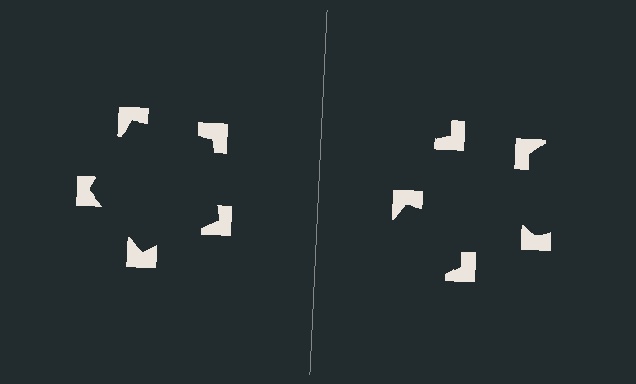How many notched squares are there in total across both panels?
10 — 5 on each side.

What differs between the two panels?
The notched squares are positioned identically on both sides; only the wedge orientations differ. On the left they align to a pentagon; on the right they are misaligned.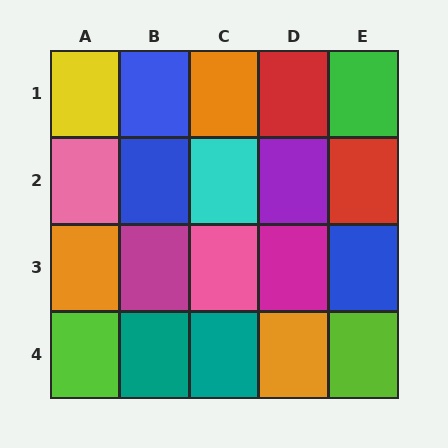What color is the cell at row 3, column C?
Pink.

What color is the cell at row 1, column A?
Yellow.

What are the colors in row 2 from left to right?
Pink, blue, cyan, purple, red.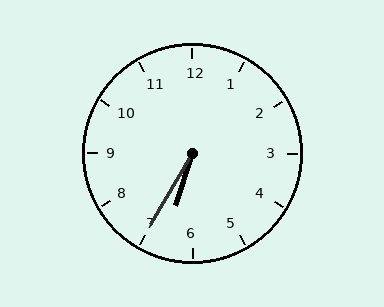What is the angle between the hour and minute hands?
Approximately 12 degrees.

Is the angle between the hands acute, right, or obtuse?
It is acute.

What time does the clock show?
6:35.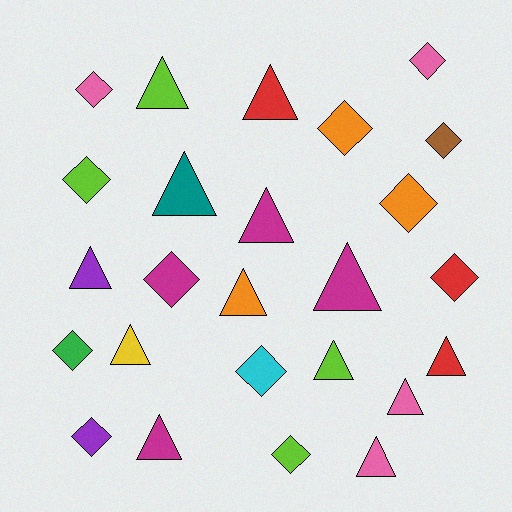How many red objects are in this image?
There are 3 red objects.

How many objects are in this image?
There are 25 objects.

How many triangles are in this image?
There are 13 triangles.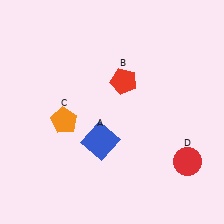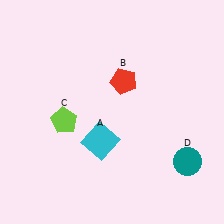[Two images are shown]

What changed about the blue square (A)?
In Image 1, A is blue. In Image 2, it changed to cyan.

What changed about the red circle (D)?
In Image 1, D is red. In Image 2, it changed to teal.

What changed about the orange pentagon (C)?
In Image 1, C is orange. In Image 2, it changed to lime.